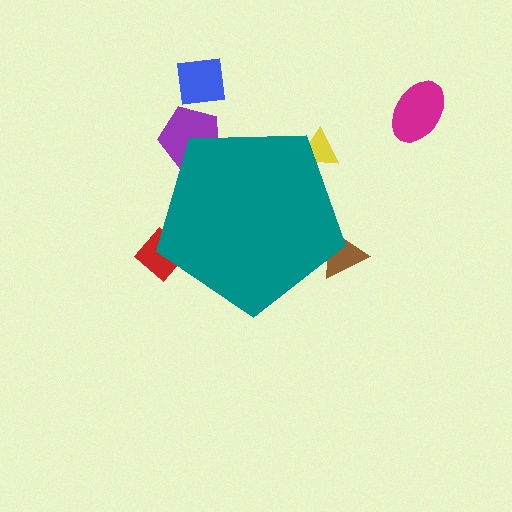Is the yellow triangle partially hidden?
Yes, the yellow triangle is partially hidden behind the teal pentagon.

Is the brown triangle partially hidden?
Yes, the brown triangle is partially hidden behind the teal pentagon.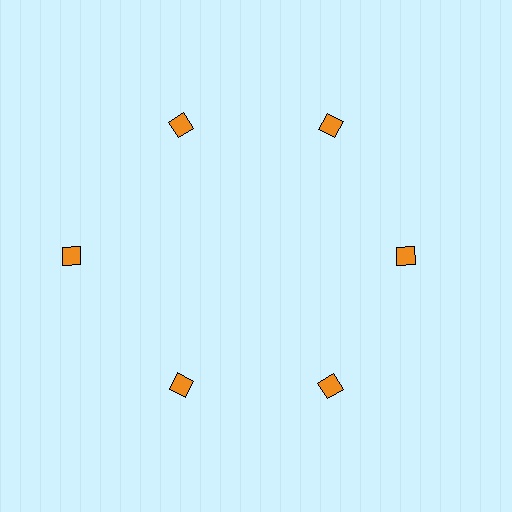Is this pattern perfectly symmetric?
No. The 6 orange diamonds are arranged in a ring, but one element near the 9 o'clock position is pushed outward from the center, breaking the 6-fold rotational symmetry.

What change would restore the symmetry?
The symmetry would be restored by moving it inward, back onto the ring so that all 6 diamonds sit at equal angles and equal distance from the center.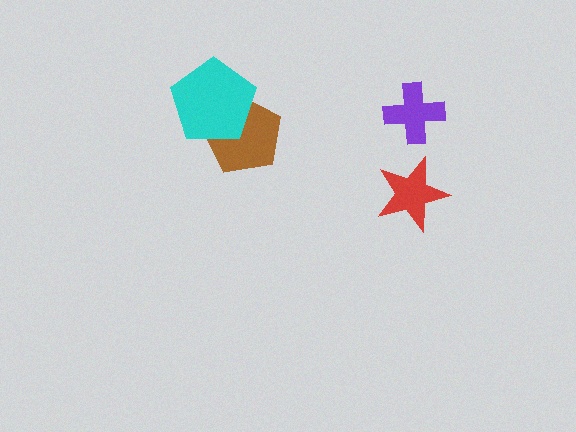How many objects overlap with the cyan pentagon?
1 object overlaps with the cyan pentagon.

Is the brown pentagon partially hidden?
Yes, it is partially covered by another shape.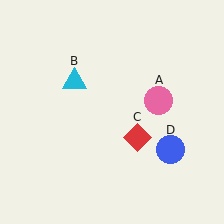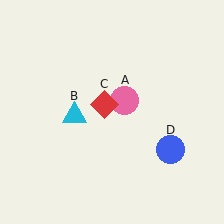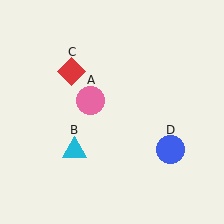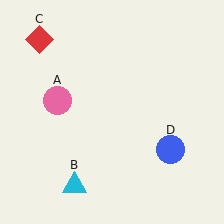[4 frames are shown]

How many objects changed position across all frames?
3 objects changed position: pink circle (object A), cyan triangle (object B), red diamond (object C).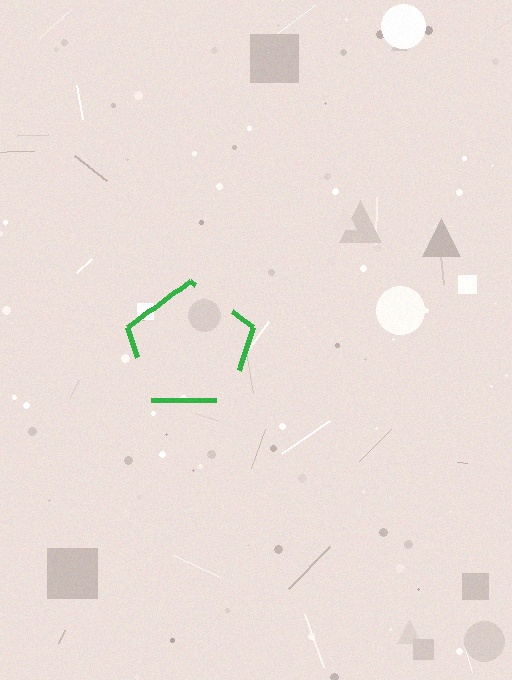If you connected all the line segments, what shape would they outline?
They would outline a pentagon.